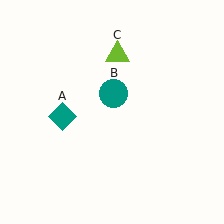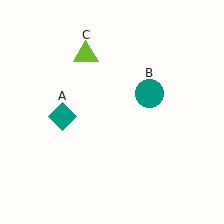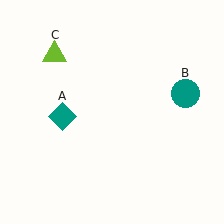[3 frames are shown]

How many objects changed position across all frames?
2 objects changed position: teal circle (object B), lime triangle (object C).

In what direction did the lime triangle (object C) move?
The lime triangle (object C) moved left.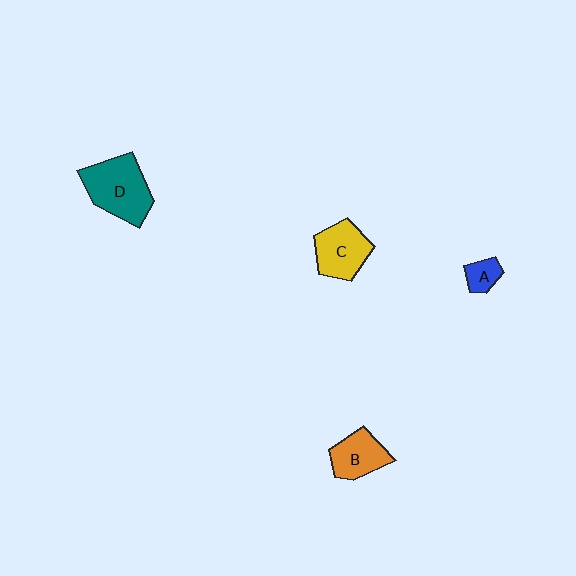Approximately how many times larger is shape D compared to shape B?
Approximately 1.6 times.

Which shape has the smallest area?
Shape A (blue).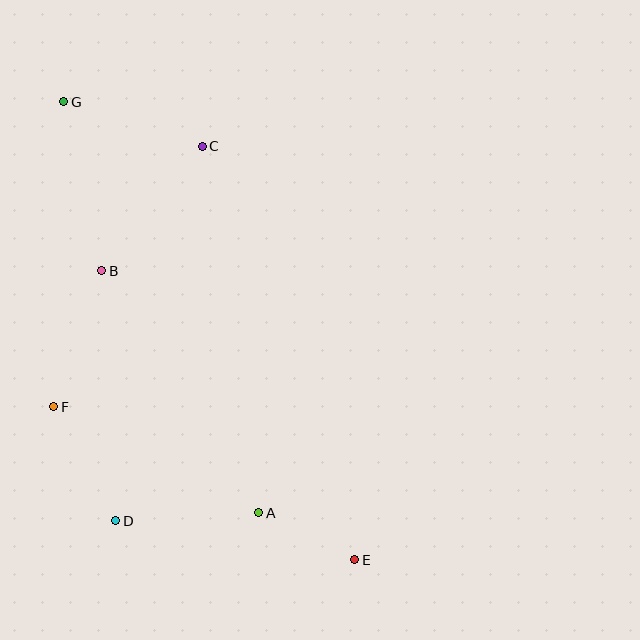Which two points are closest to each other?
Points A and E are closest to each other.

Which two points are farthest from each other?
Points E and G are farthest from each other.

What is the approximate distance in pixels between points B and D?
The distance between B and D is approximately 250 pixels.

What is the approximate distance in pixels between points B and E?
The distance between B and E is approximately 384 pixels.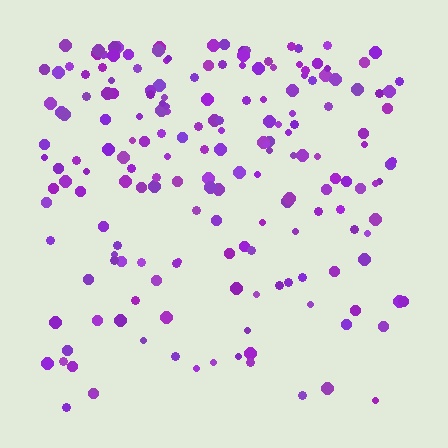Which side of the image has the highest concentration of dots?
The top.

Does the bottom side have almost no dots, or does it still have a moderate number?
Still a moderate number, just noticeably fewer than the top.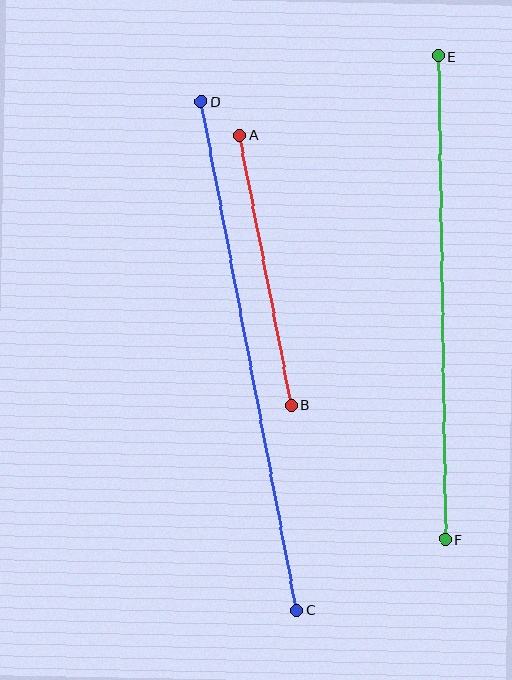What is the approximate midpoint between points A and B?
The midpoint is at approximately (265, 270) pixels.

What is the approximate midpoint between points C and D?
The midpoint is at approximately (249, 356) pixels.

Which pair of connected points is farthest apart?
Points C and D are farthest apart.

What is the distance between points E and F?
The distance is approximately 483 pixels.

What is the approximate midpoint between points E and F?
The midpoint is at approximately (442, 298) pixels.